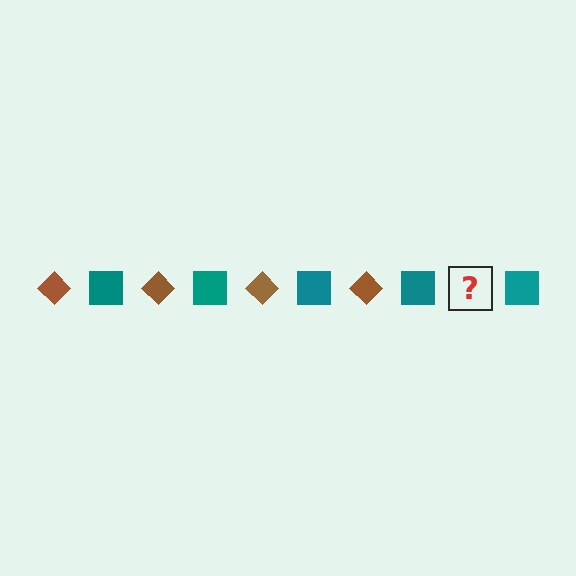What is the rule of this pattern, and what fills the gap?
The rule is that the pattern alternates between brown diamond and teal square. The gap should be filled with a brown diamond.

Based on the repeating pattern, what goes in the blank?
The blank should be a brown diamond.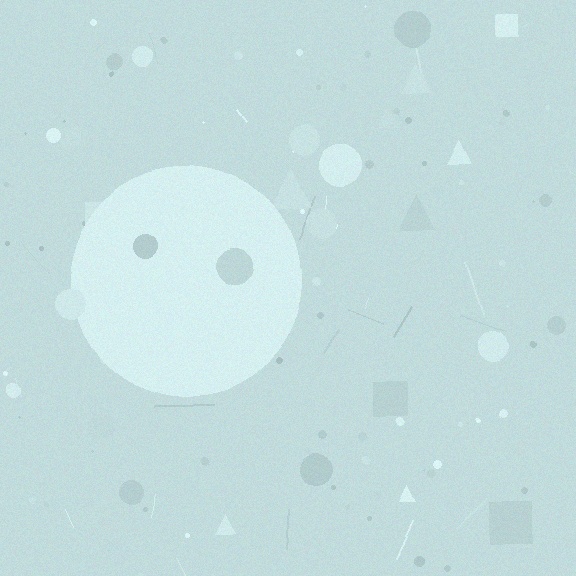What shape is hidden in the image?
A circle is hidden in the image.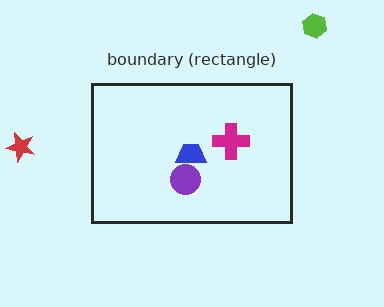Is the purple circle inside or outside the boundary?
Inside.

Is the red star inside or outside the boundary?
Outside.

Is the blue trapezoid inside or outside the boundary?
Inside.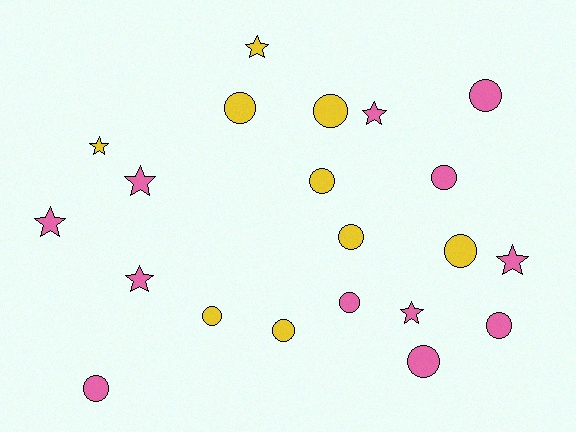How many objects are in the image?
There are 21 objects.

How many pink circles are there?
There are 6 pink circles.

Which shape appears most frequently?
Circle, with 13 objects.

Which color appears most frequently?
Pink, with 12 objects.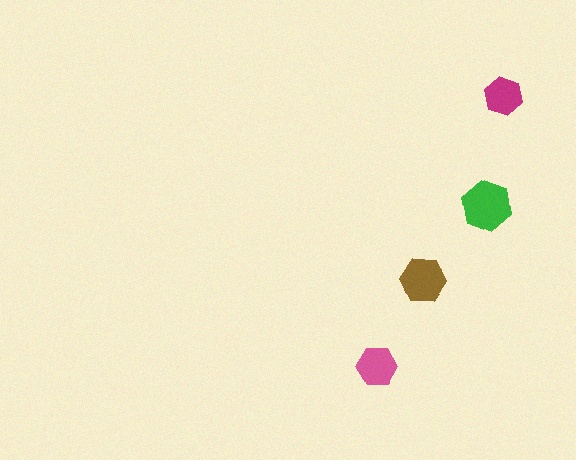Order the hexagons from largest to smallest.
the green one, the brown one, the pink one, the magenta one.